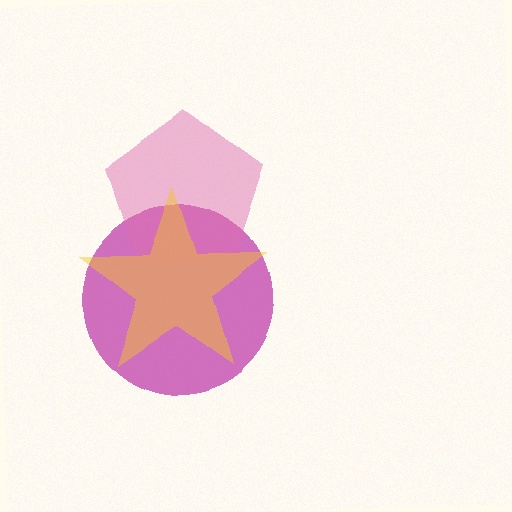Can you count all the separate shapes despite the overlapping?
Yes, there are 3 separate shapes.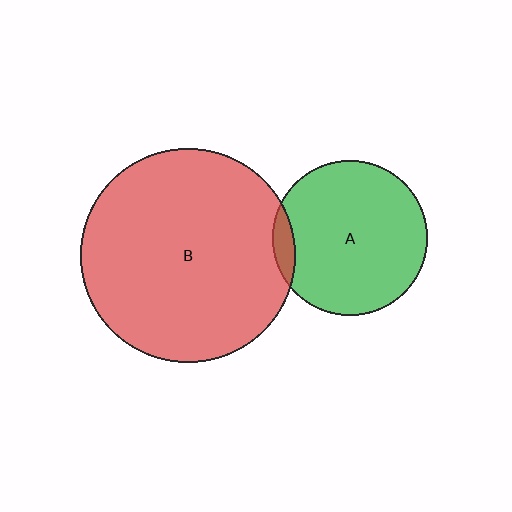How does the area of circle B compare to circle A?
Approximately 1.9 times.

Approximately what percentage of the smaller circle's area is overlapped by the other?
Approximately 5%.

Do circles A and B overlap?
Yes.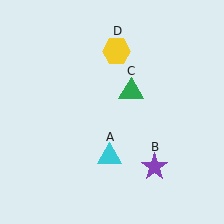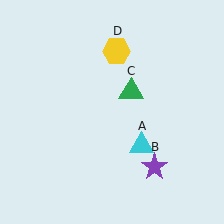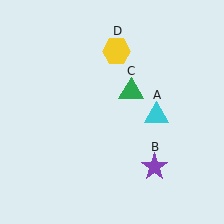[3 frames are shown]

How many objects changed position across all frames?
1 object changed position: cyan triangle (object A).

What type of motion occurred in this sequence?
The cyan triangle (object A) rotated counterclockwise around the center of the scene.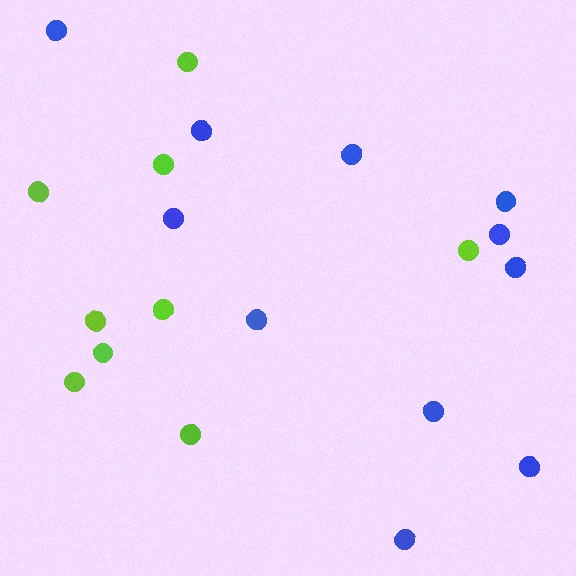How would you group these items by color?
There are 2 groups: one group of lime circles (9) and one group of blue circles (11).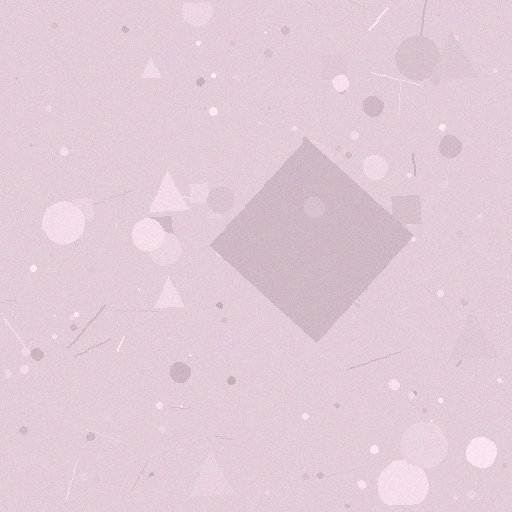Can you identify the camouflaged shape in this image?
The camouflaged shape is a diamond.